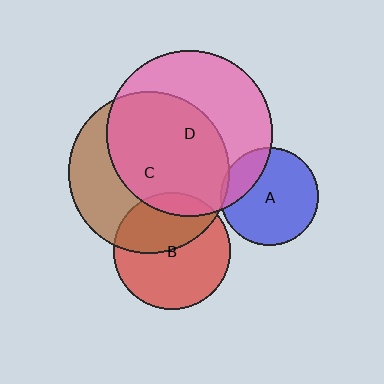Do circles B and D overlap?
Yes.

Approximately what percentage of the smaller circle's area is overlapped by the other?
Approximately 10%.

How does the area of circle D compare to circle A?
Approximately 2.9 times.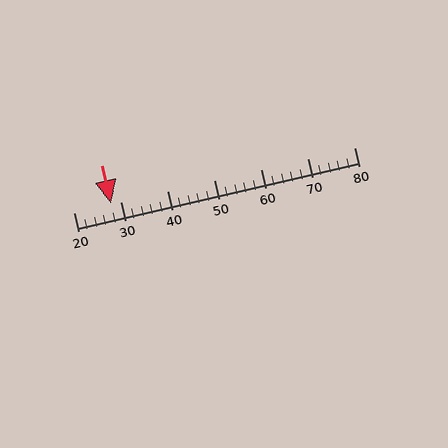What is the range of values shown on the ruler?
The ruler shows values from 20 to 80.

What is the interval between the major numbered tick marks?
The major tick marks are spaced 10 units apart.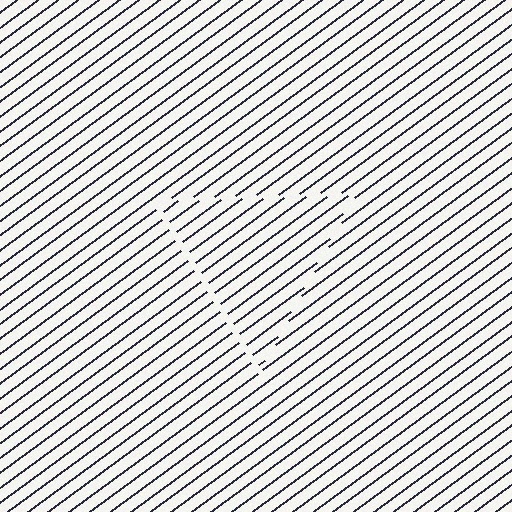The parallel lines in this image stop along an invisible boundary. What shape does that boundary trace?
An illusory triangle. The interior of the shape contains the same grating, shifted by half a period — the contour is defined by the phase discontinuity where line-ends from the inner and outer gratings abut.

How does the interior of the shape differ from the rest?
The interior of the shape contains the same grating, shifted by half a period — the contour is defined by the phase discontinuity where line-ends from the inner and outer gratings abut.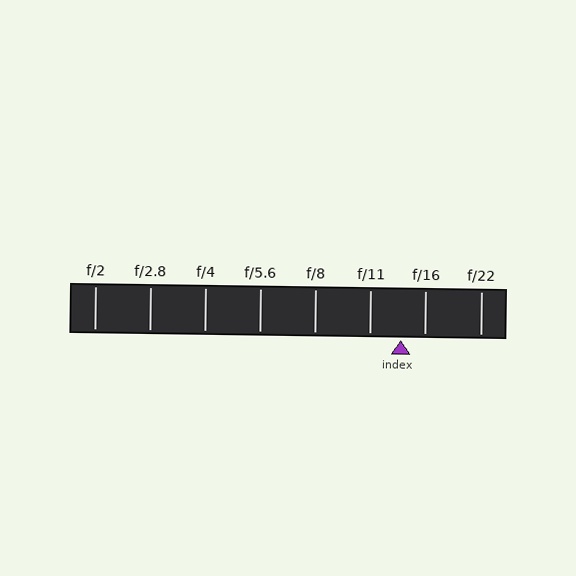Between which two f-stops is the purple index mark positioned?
The index mark is between f/11 and f/16.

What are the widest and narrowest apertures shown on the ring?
The widest aperture shown is f/2 and the narrowest is f/22.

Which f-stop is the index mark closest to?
The index mark is closest to f/16.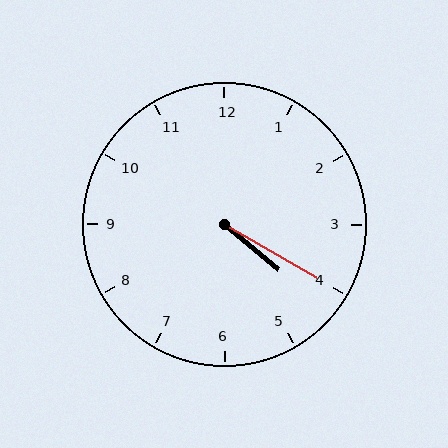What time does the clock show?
4:20.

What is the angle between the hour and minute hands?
Approximately 10 degrees.